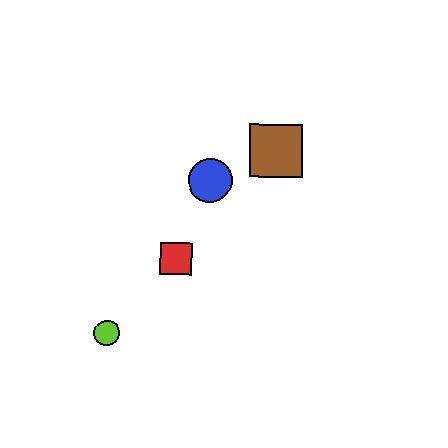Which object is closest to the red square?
The blue circle is closest to the red square.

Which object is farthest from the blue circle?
The lime circle is farthest from the blue circle.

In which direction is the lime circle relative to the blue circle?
The lime circle is below the blue circle.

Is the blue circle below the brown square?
Yes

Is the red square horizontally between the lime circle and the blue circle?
Yes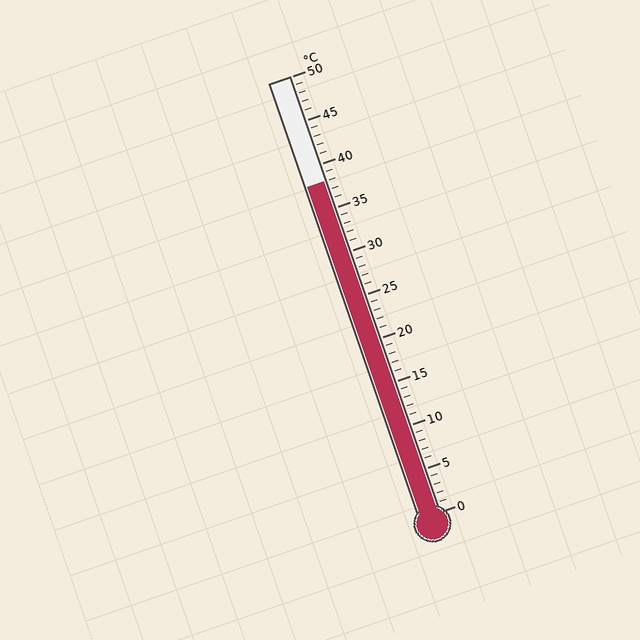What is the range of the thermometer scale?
The thermometer scale ranges from 0°C to 50°C.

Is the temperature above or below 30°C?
The temperature is above 30°C.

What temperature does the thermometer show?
The thermometer shows approximately 38°C.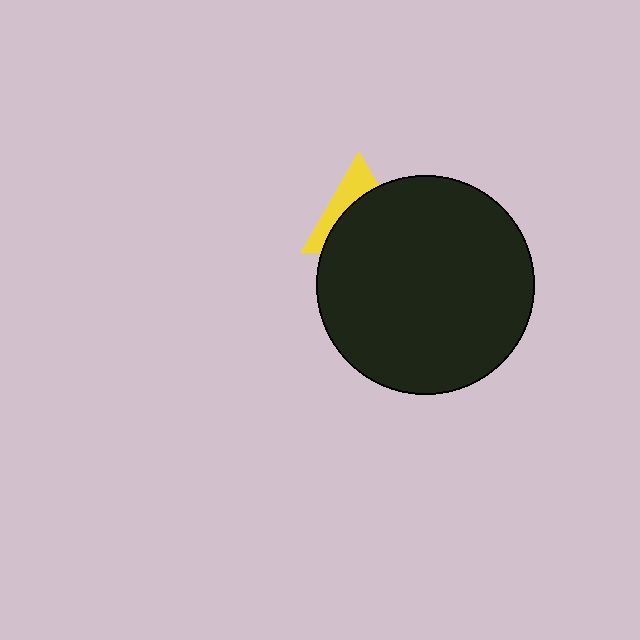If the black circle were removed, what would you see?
You would see the complete yellow triangle.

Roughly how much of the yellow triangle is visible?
A small part of it is visible (roughly 36%).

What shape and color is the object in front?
The object in front is a black circle.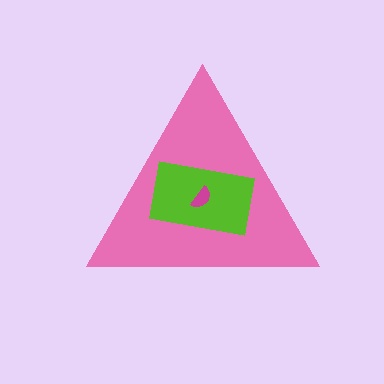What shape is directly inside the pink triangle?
The lime rectangle.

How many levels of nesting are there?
3.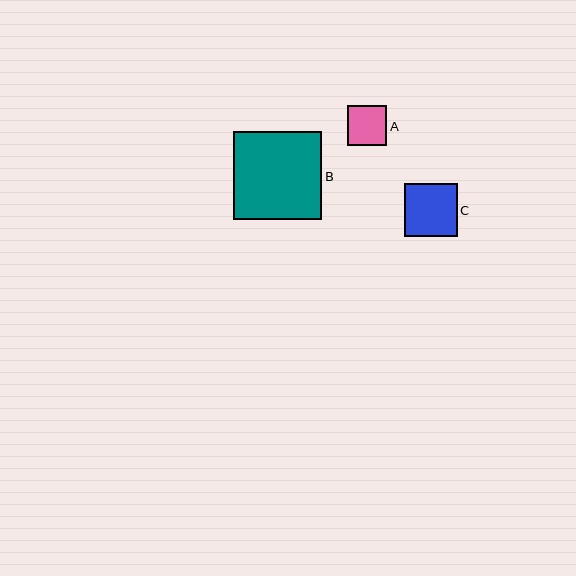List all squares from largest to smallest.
From largest to smallest: B, C, A.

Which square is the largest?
Square B is the largest with a size of approximately 88 pixels.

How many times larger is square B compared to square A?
Square B is approximately 2.2 times the size of square A.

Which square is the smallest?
Square A is the smallest with a size of approximately 40 pixels.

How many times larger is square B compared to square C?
Square B is approximately 1.7 times the size of square C.